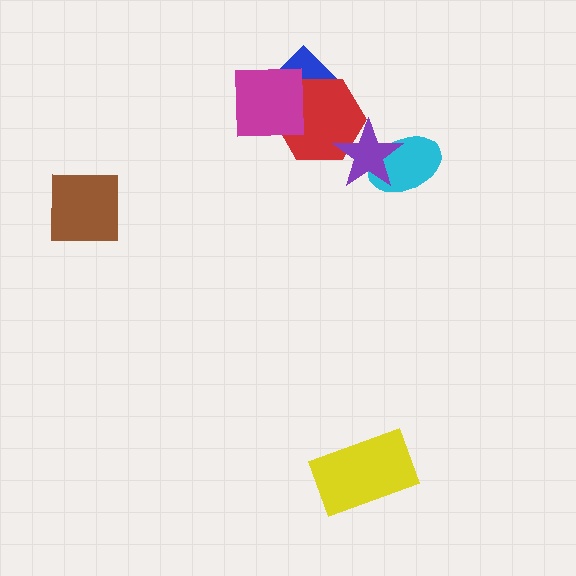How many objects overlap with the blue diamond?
2 objects overlap with the blue diamond.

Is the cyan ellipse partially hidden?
Yes, it is partially covered by another shape.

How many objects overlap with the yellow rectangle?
0 objects overlap with the yellow rectangle.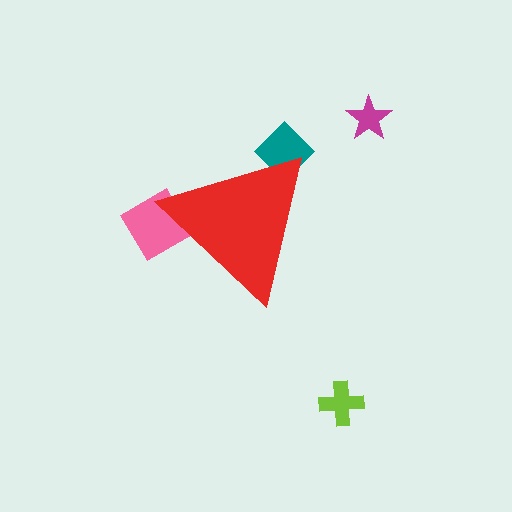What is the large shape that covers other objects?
A red triangle.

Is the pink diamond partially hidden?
Yes, the pink diamond is partially hidden behind the red triangle.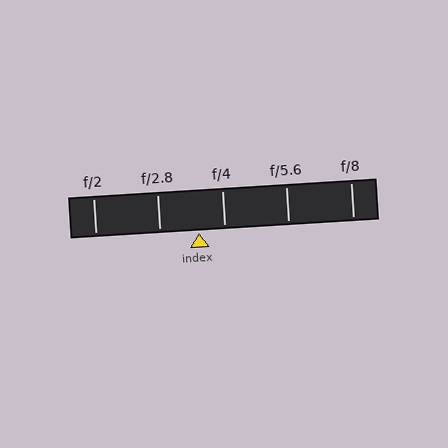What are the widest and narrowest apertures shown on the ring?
The widest aperture shown is f/2 and the narrowest is f/8.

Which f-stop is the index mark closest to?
The index mark is closest to f/4.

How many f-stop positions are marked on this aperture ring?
There are 5 f-stop positions marked.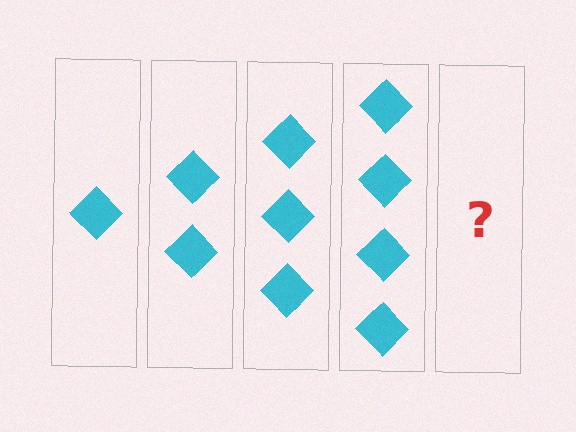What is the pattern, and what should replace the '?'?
The pattern is that each step adds one more diamond. The '?' should be 5 diamonds.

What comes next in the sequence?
The next element should be 5 diamonds.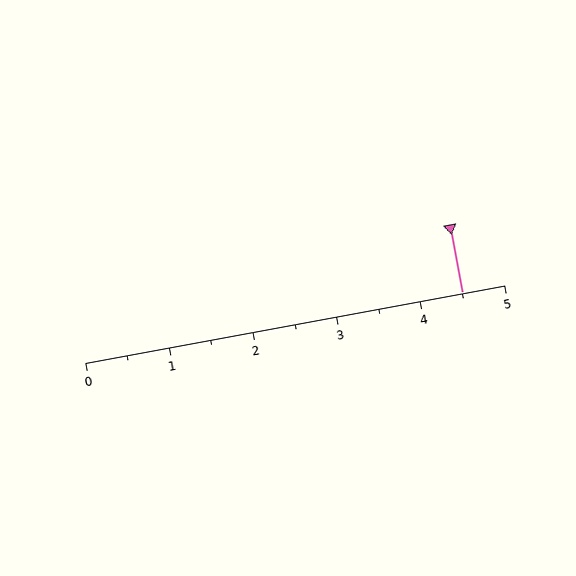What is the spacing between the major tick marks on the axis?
The major ticks are spaced 1 apart.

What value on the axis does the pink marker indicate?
The marker indicates approximately 4.5.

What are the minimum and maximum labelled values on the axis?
The axis runs from 0 to 5.